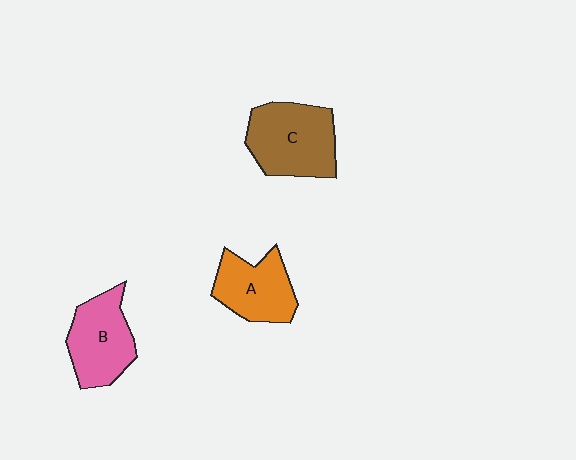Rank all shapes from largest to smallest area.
From largest to smallest: C (brown), B (pink), A (orange).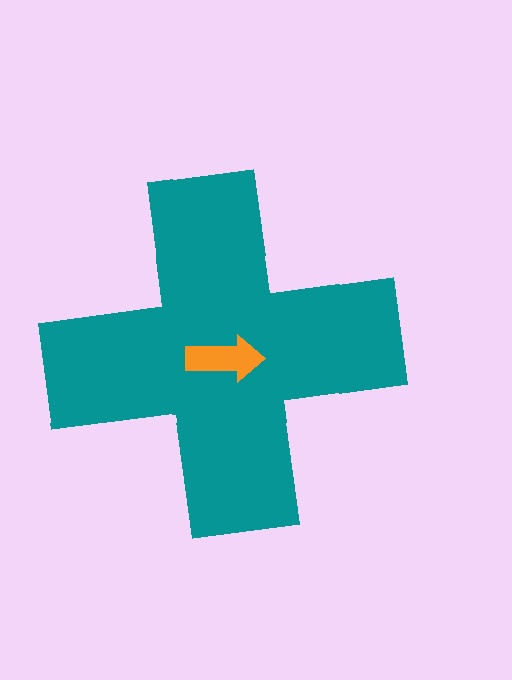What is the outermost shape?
The teal cross.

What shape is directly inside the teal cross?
The orange arrow.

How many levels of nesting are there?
2.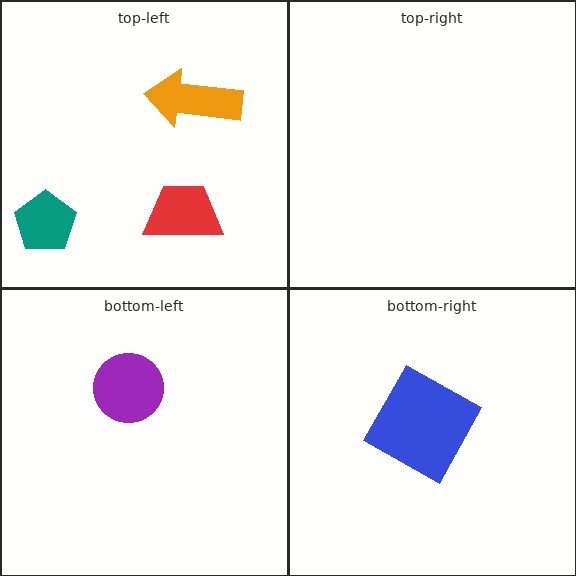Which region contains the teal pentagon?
The top-left region.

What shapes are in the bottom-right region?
The blue square.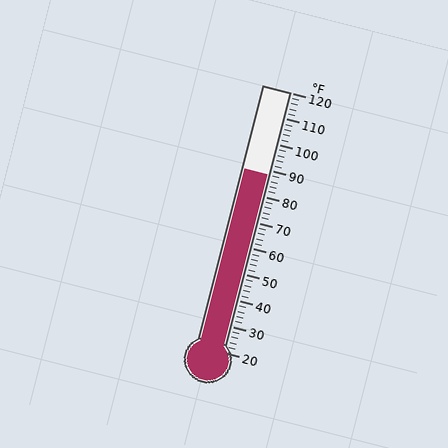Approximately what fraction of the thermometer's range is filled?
The thermometer is filled to approximately 70% of its range.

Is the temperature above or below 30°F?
The temperature is above 30°F.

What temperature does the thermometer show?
The thermometer shows approximately 88°F.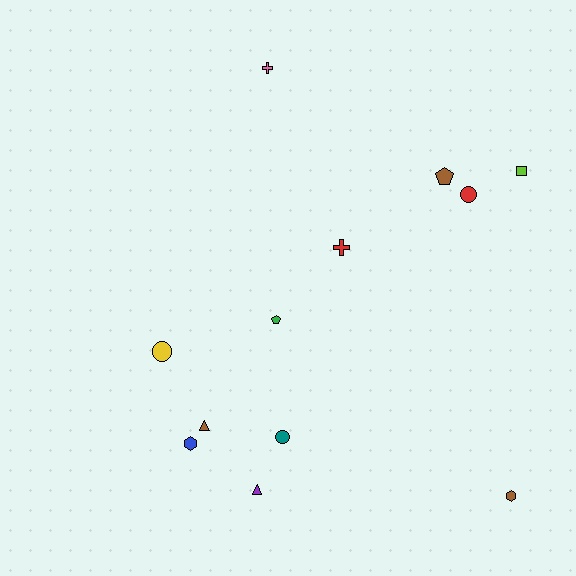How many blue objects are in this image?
There is 1 blue object.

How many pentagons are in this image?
There are 2 pentagons.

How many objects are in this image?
There are 12 objects.